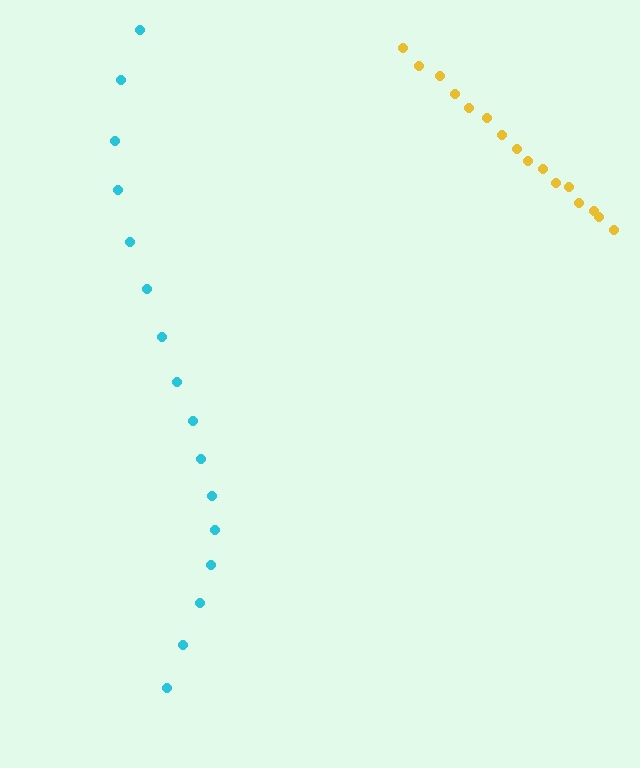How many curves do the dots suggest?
There are 2 distinct paths.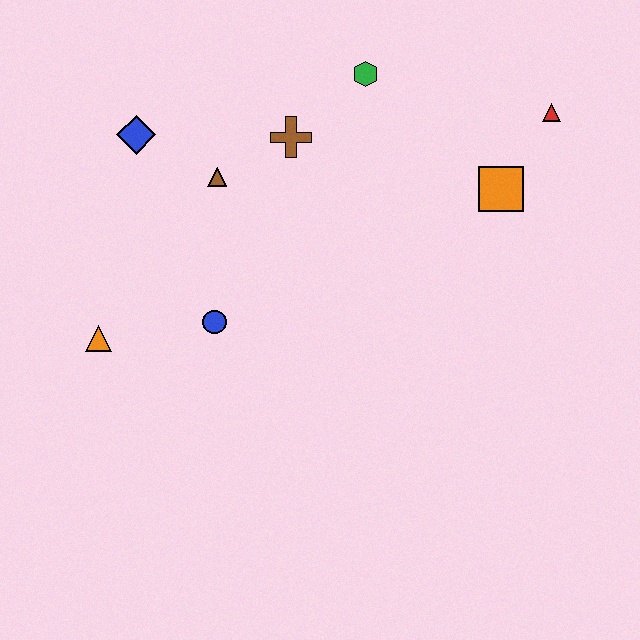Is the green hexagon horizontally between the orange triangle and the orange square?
Yes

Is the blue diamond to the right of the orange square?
No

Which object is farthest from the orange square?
The orange triangle is farthest from the orange square.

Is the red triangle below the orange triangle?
No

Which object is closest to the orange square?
The red triangle is closest to the orange square.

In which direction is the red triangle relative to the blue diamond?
The red triangle is to the right of the blue diamond.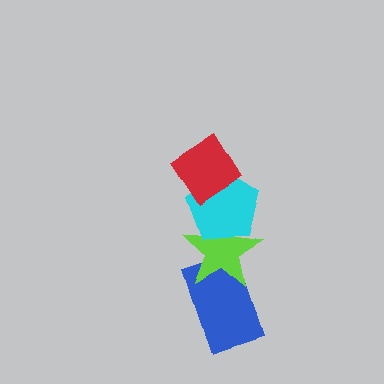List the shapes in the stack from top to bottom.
From top to bottom: the red diamond, the cyan pentagon, the lime star, the blue rectangle.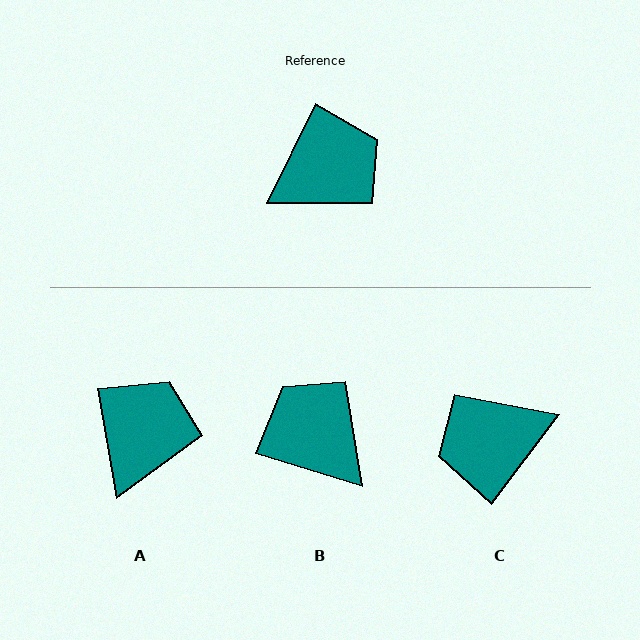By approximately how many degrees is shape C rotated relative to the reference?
Approximately 169 degrees counter-clockwise.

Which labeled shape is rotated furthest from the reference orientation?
C, about 169 degrees away.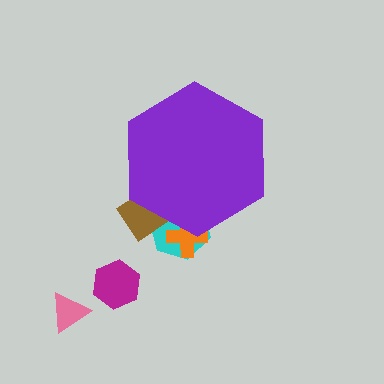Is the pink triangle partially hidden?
No, the pink triangle is fully visible.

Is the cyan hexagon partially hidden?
Yes, the cyan hexagon is partially hidden behind the purple hexagon.